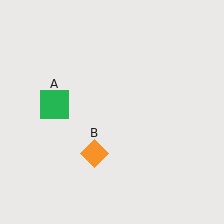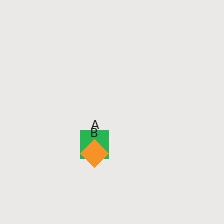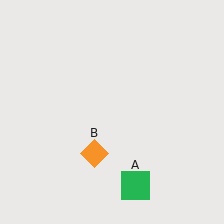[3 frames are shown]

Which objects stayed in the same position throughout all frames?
Orange diamond (object B) remained stationary.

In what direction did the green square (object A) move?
The green square (object A) moved down and to the right.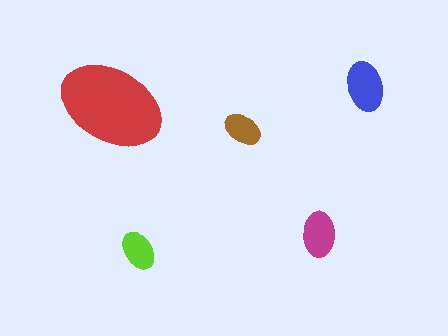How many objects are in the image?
There are 5 objects in the image.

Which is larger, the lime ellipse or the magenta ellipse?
The magenta one.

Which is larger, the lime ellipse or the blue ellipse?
The blue one.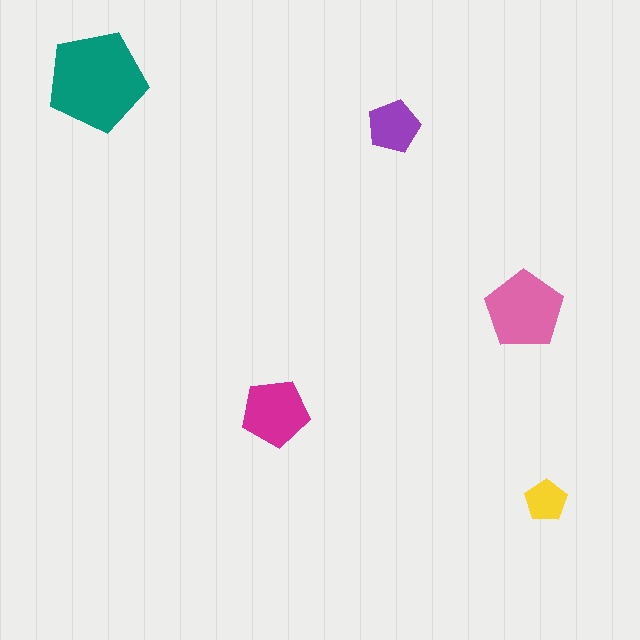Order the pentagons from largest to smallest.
the teal one, the pink one, the magenta one, the purple one, the yellow one.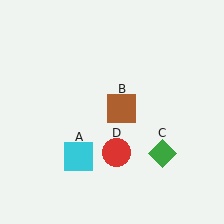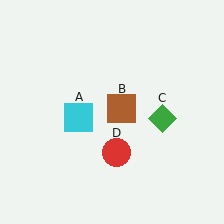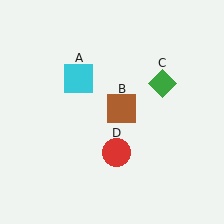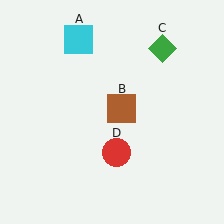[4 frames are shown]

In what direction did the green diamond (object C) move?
The green diamond (object C) moved up.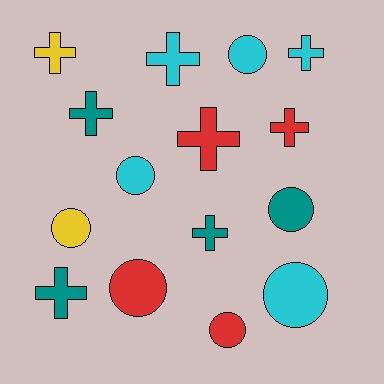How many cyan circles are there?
There are 3 cyan circles.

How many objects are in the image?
There are 15 objects.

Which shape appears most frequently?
Cross, with 8 objects.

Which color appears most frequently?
Cyan, with 5 objects.